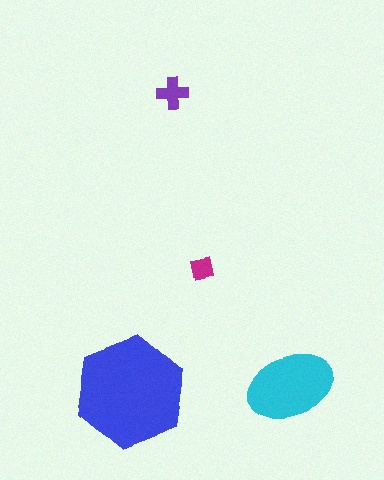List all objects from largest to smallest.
The blue hexagon, the cyan ellipse, the purple cross, the magenta square.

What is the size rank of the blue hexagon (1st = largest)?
1st.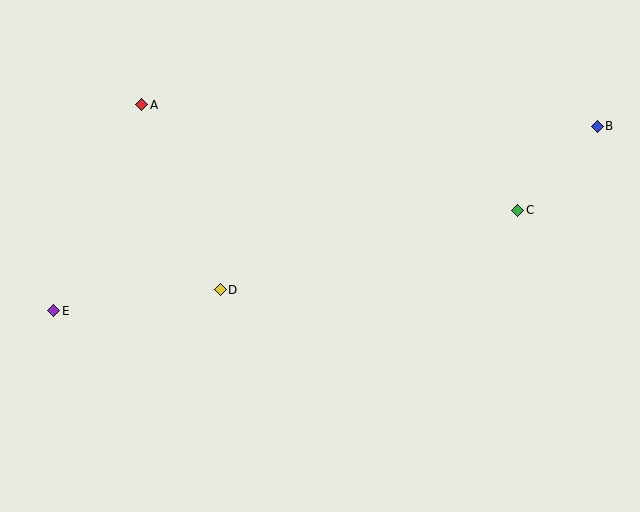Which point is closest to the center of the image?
Point D at (220, 290) is closest to the center.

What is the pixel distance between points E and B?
The distance between E and B is 574 pixels.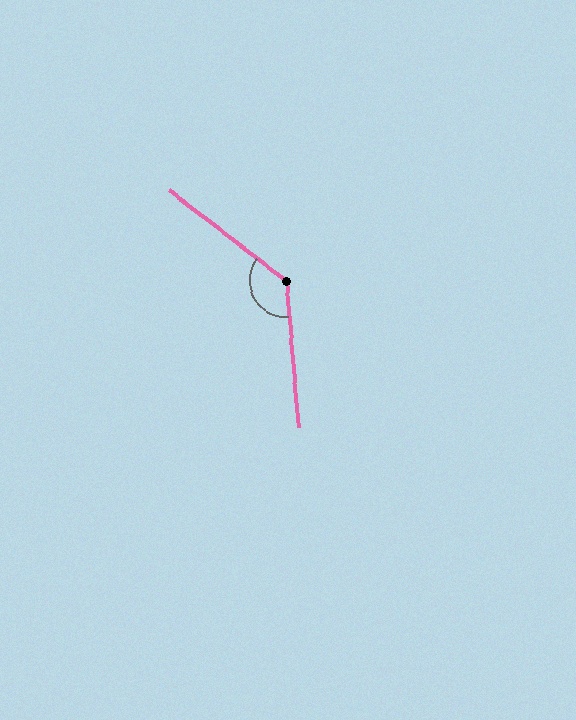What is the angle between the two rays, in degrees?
Approximately 133 degrees.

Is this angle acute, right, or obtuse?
It is obtuse.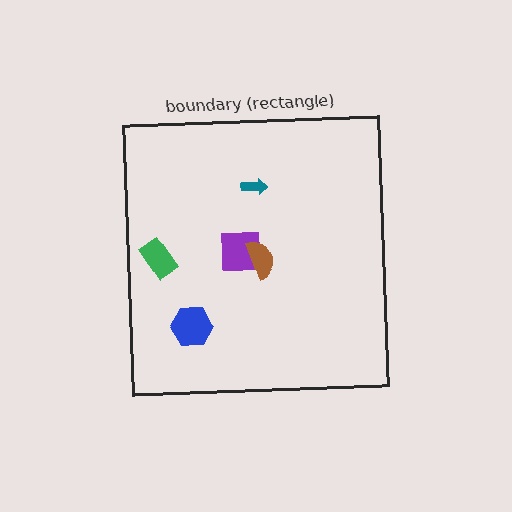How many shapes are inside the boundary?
6 inside, 0 outside.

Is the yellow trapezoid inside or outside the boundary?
Inside.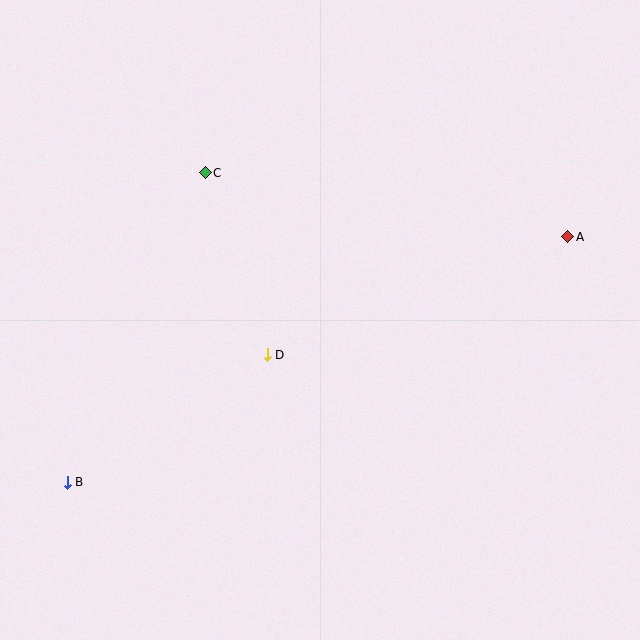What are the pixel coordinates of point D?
Point D is at (267, 355).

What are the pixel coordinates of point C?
Point C is at (205, 173).